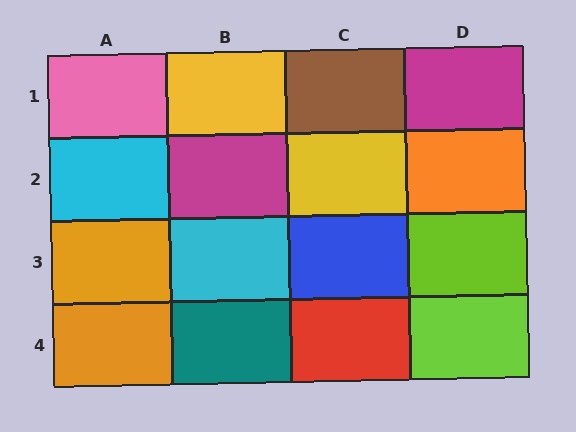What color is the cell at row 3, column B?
Cyan.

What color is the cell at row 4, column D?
Lime.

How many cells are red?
1 cell is red.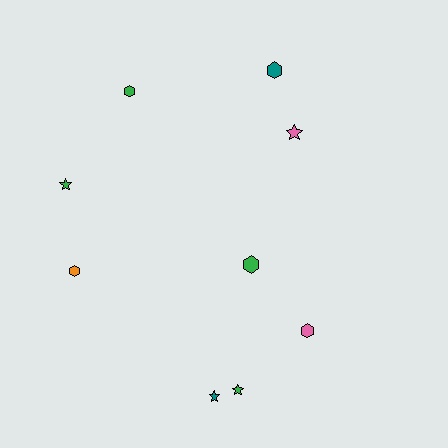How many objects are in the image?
There are 9 objects.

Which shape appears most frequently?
Hexagon, with 5 objects.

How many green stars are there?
There are 2 green stars.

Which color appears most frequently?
Green, with 4 objects.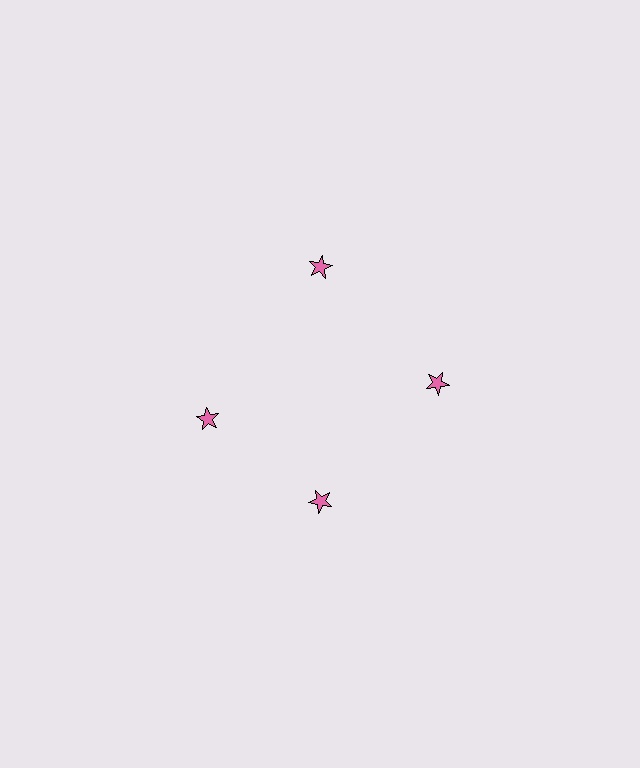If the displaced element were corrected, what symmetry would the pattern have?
It would have 4-fold rotational symmetry — the pattern would map onto itself every 90 degrees.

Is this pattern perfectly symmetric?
No. The 4 pink stars are arranged in a ring, but one element near the 9 o'clock position is rotated out of alignment along the ring, breaking the 4-fold rotational symmetry.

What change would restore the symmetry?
The symmetry would be restored by rotating it back into even spacing with its neighbors so that all 4 stars sit at equal angles and equal distance from the center.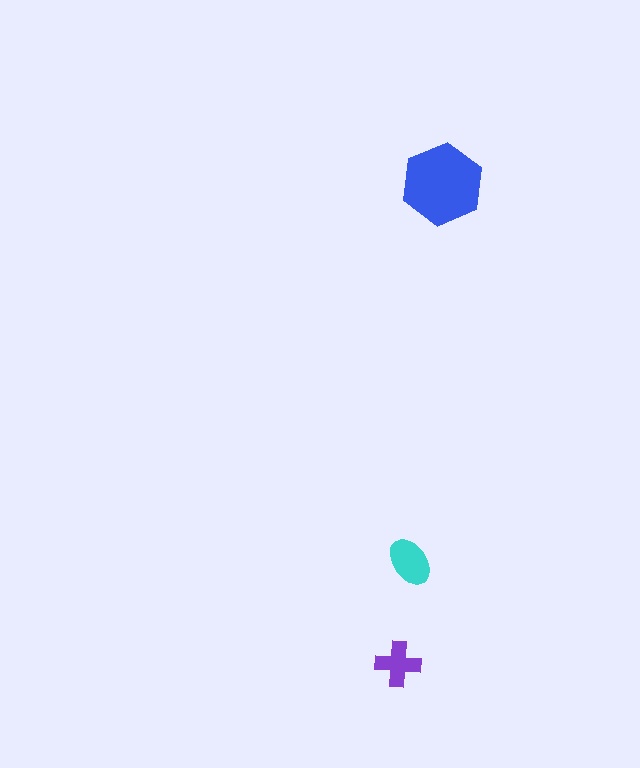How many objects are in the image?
There are 3 objects in the image.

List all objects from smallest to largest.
The purple cross, the cyan ellipse, the blue hexagon.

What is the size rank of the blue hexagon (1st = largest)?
1st.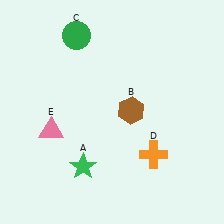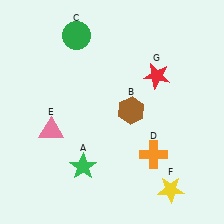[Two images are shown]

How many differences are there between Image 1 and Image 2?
There are 2 differences between the two images.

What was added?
A yellow star (F), a red star (G) were added in Image 2.